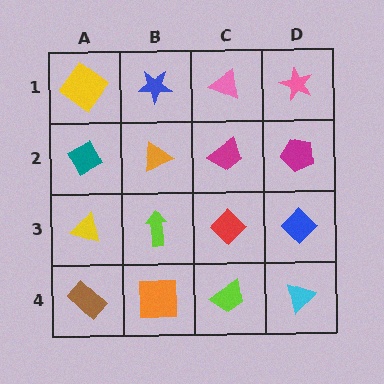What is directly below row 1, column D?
A magenta pentagon.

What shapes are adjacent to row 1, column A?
A teal diamond (row 2, column A), a blue star (row 1, column B).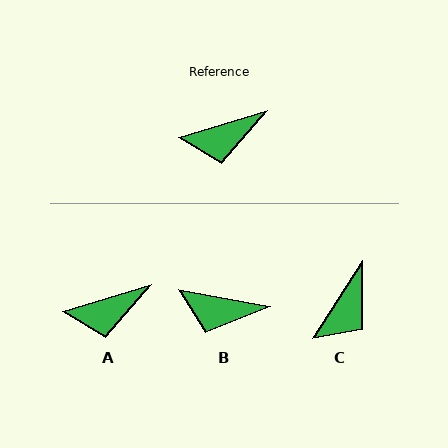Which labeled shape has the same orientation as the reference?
A.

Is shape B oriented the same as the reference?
No, it is off by about 27 degrees.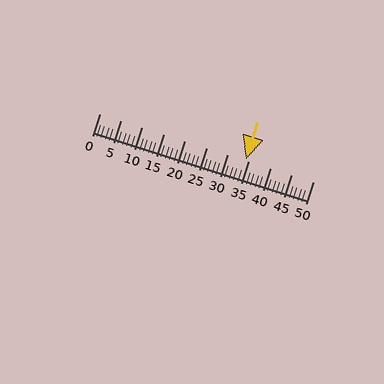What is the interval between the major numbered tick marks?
The major tick marks are spaced 5 units apart.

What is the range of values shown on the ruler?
The ruler shows values from 0 to 50.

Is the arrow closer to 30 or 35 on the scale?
The arrow is closer to 35.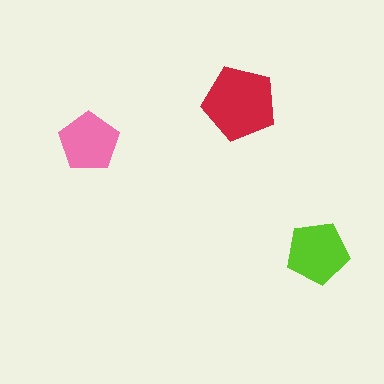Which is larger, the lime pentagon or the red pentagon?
The red one.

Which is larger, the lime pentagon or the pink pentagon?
The lime one.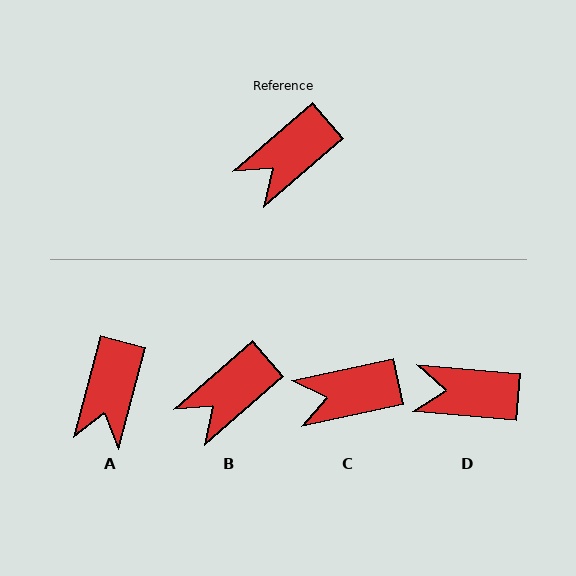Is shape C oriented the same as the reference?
No, it is off by about 29 degrees.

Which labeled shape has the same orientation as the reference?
B.